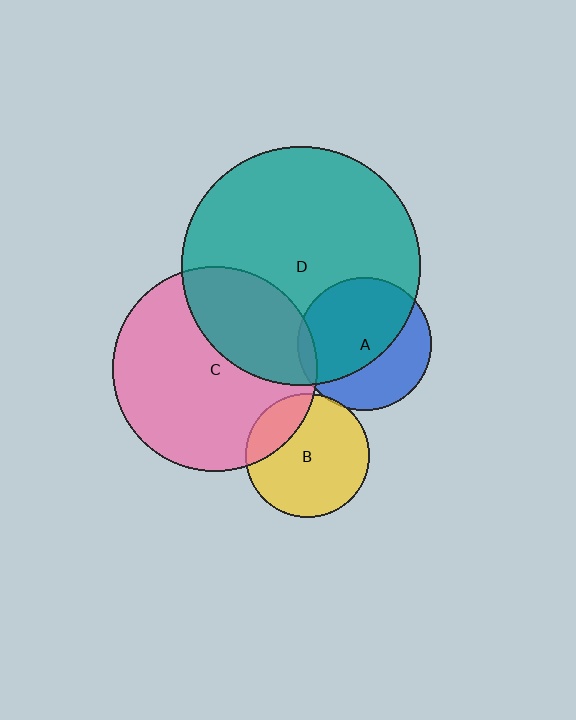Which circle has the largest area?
Circle D (teal).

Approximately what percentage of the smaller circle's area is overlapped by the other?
Approximately 5%.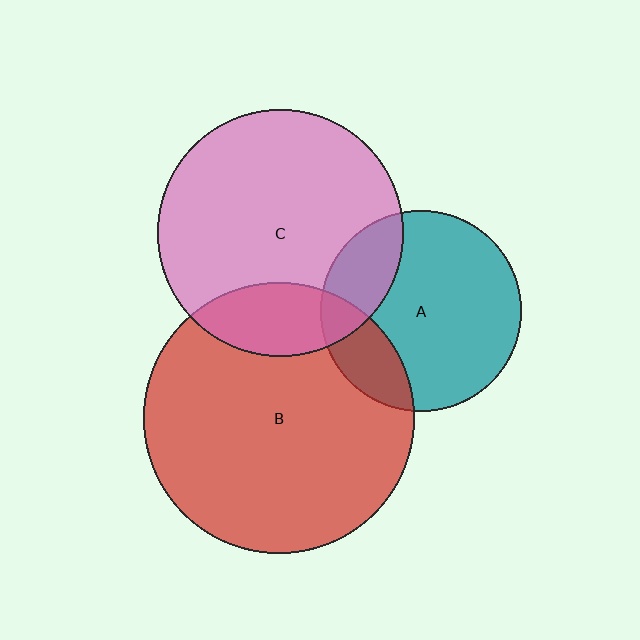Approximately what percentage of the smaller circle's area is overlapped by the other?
Approximately 20%.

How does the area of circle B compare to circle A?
Approximately 1.8 times.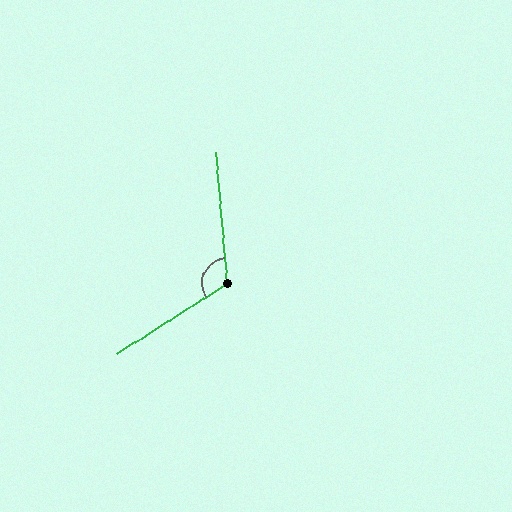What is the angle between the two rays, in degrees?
Approximately 118 degrees.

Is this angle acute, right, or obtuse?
It is obtuse.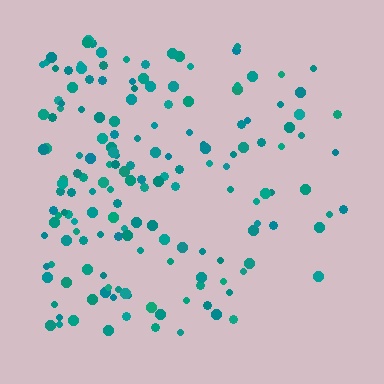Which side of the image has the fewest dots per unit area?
The right.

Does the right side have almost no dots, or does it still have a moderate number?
Still a moderate number, just noticeably fewer than the left.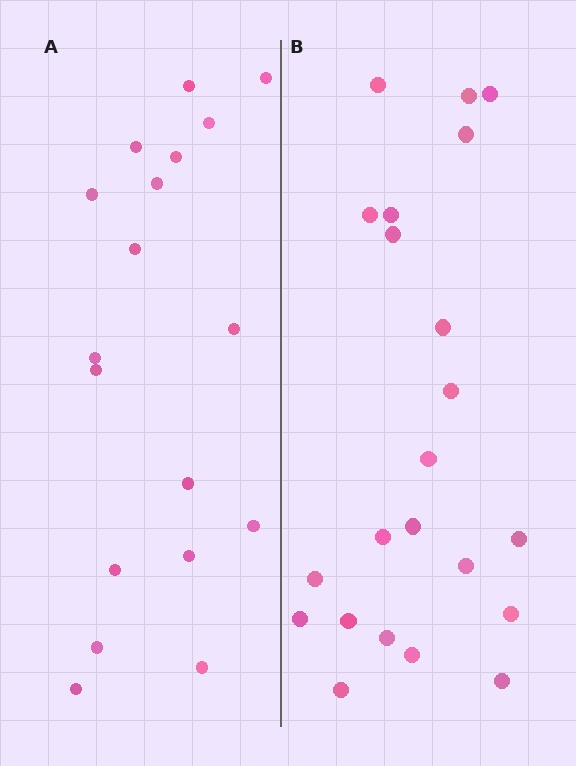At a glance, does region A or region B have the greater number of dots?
Region B (the right region) has more dots.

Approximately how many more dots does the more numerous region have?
Region B has about 4 more dots than region A.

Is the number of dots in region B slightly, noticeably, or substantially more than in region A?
Region B has only slightly more — the two regions are fairly close. The ratio is roughly 1.2 to 1.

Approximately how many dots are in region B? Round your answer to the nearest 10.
About 20 dots. (The exact count is 22, which rounds to 20.)